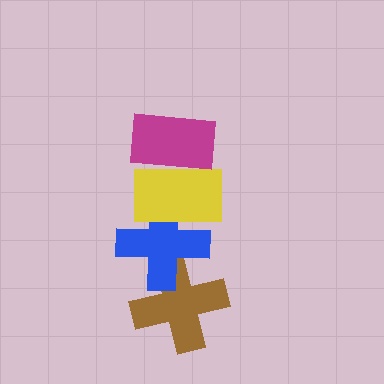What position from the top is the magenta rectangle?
The magenta rectangle is 1st from the top.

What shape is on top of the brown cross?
The blue cross is on top of the brown cross.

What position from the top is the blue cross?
The blue cross is 3rd from the top.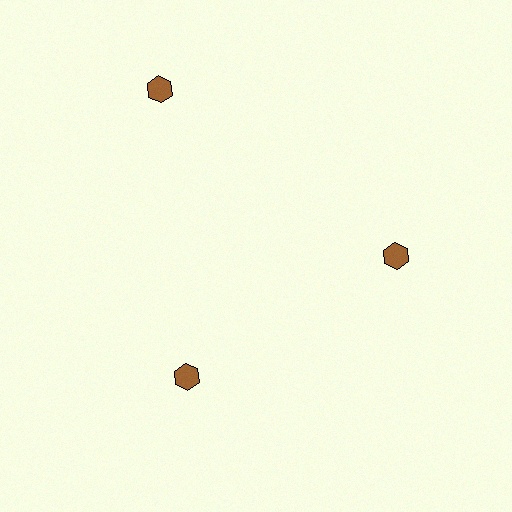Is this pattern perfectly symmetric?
No. The 3 brown hexagons are arranged in a ring, but one element near the 11 o'clock position is pushed outward from the center, breaking the 3-fold rotational symmetry.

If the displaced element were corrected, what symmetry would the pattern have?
It would have 3-fold rotational symmetry — the pattern would map onto itself every 120 degrees.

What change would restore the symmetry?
The symmetry would be restored by moving it inward, back onto the ring so that all 3 hexagons sit at equal angles and equal distance from the center.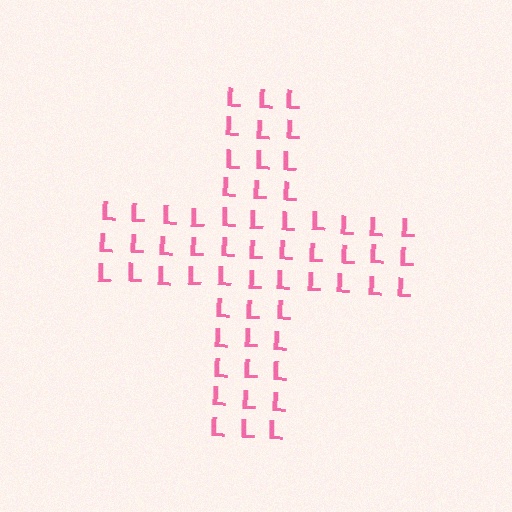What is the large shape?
The large shape is a cross.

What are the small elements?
The small elements are letter L's.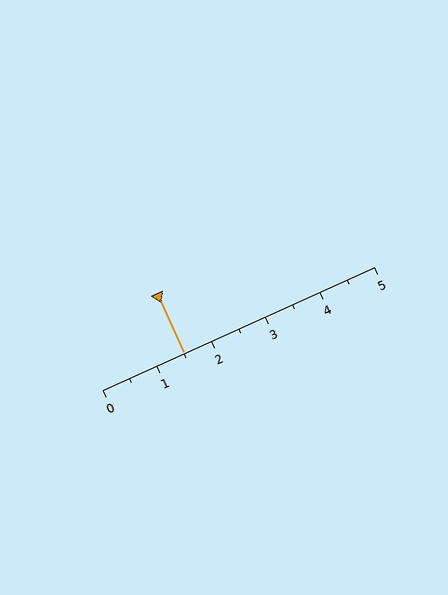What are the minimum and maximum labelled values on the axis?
The axis runs from 0 to 5.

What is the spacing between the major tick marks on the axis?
The major ticks are spaced 1 apart.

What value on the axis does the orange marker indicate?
The marker indicates approximately 1.5.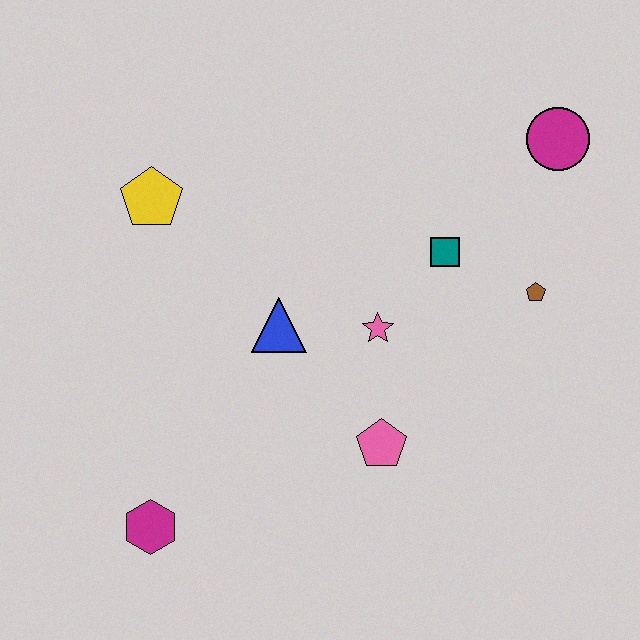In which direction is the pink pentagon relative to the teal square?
The pink pentagon is below the teal square.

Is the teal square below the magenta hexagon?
No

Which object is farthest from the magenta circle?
The magenta hexagon is farthest from the magenta circle.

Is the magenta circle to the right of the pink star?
Yes